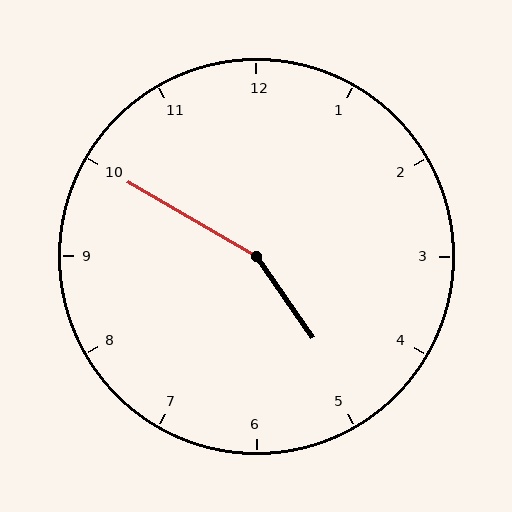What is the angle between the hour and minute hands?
Approximately 155 degrees.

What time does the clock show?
4:50.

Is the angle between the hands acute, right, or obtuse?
It is obtuse.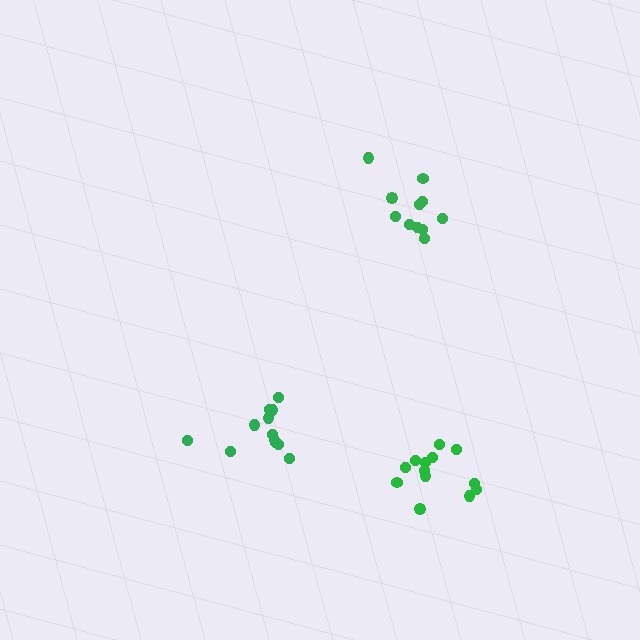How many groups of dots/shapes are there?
There are 3 groups.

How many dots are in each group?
Group 1: 11 dots, Group 2: 13 dots, Group 3: 12 dots (36 total).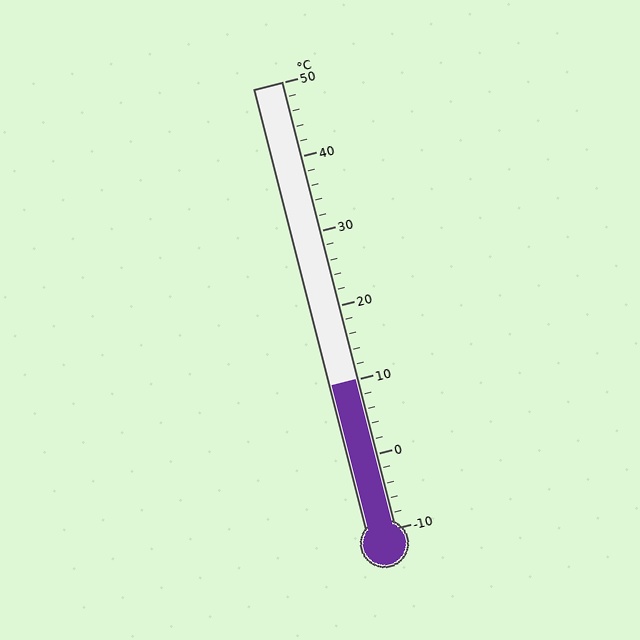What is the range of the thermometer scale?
The thermometer scale ranges from -10°C to 50°C.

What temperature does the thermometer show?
The thermometer shows approximately 10°C.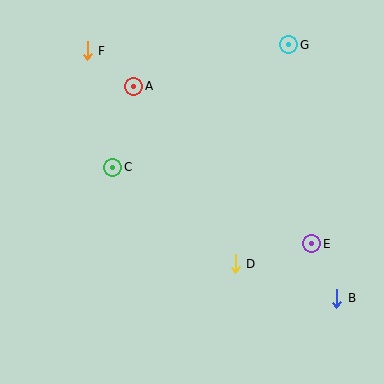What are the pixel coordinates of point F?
Point F is at (87, 51).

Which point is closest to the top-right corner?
Point G is closest to the top-right corner.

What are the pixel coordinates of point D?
Point D is at (235, 264).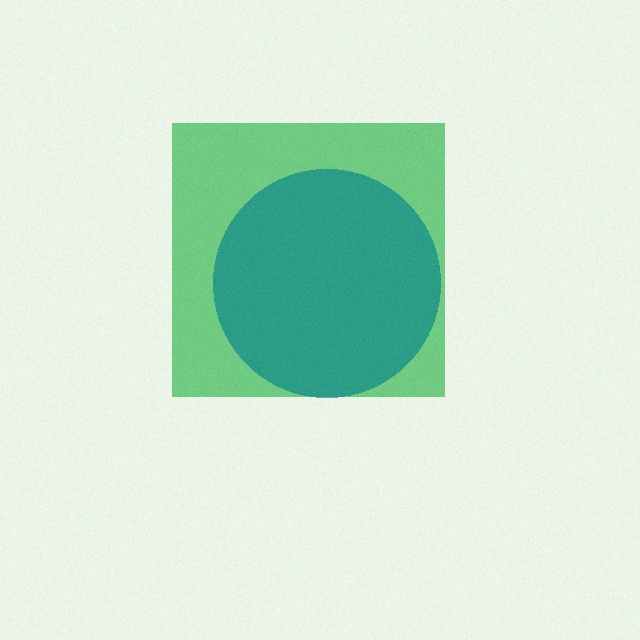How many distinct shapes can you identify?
There are 2 distinct shapes: a green square, a teal circle.